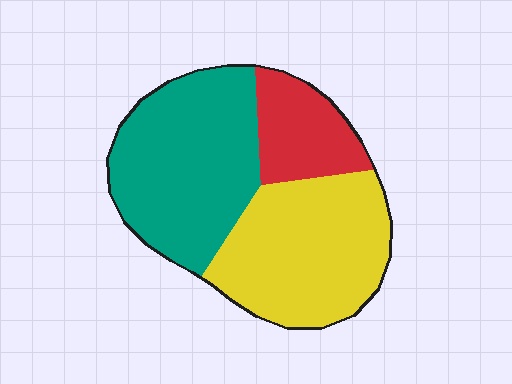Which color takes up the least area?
Red, at roughly 15%.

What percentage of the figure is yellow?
Yellow takes up about two fifths (2/5) of the figure.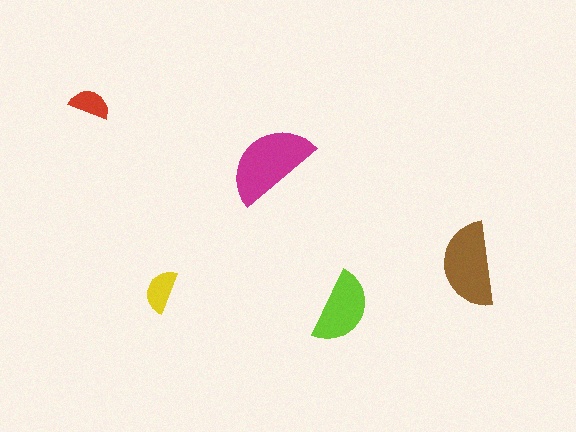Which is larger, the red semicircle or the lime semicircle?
The lime one.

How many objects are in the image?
There are 5 objects in the image.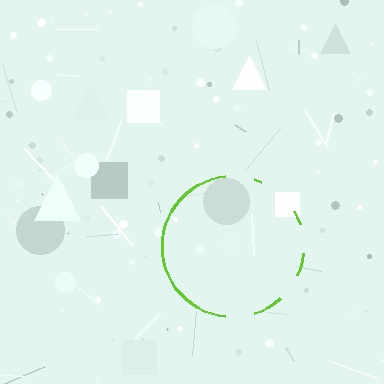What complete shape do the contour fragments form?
The contour fragments form a circle.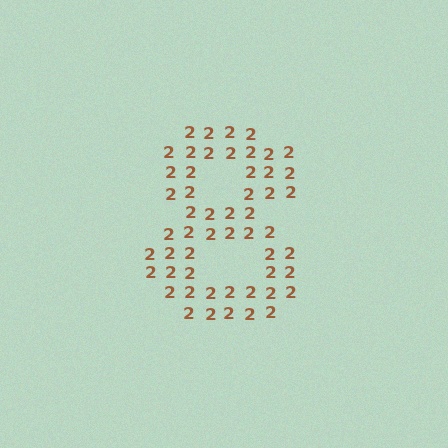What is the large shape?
The large shape is the digit 8.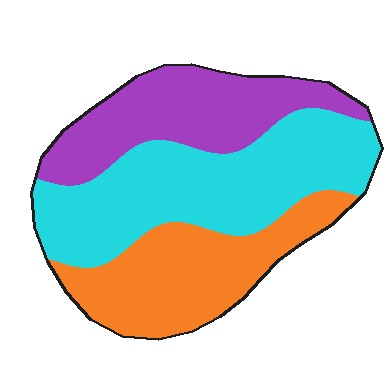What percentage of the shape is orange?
Orange covers 29% of the shape.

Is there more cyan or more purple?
Cyan.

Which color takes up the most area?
Cyan, at roughly 45%.